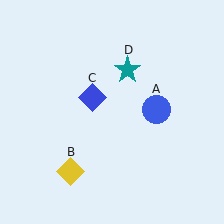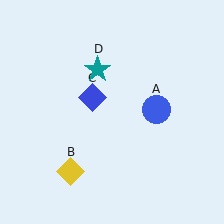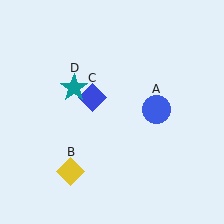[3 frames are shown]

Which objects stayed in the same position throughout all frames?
Blue circle (object A) and yellow diamond (object B) and blue diamond (object C) remained stationary.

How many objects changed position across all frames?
1 object changed position: teal star (object D).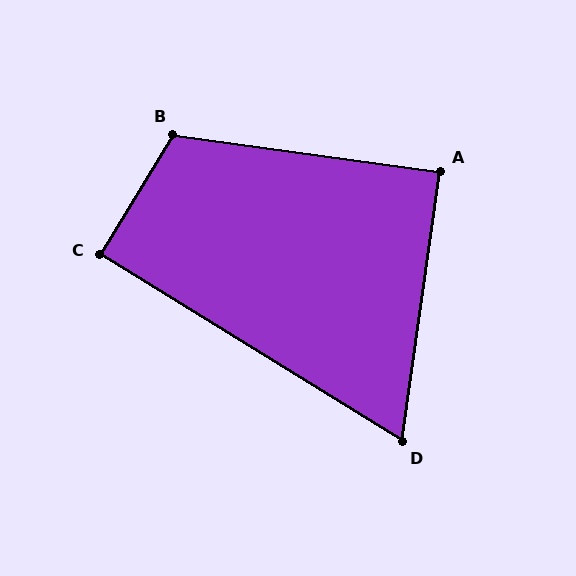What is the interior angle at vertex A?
Approximately 90 degrees (approximately right).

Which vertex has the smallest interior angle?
D, at approximately 66 degrees.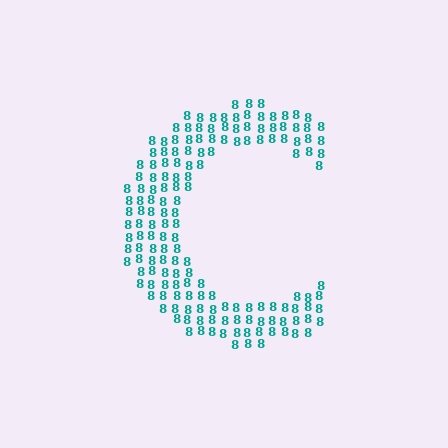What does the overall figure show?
The overall figure shows the letter C.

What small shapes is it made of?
It is made of small digit 8's.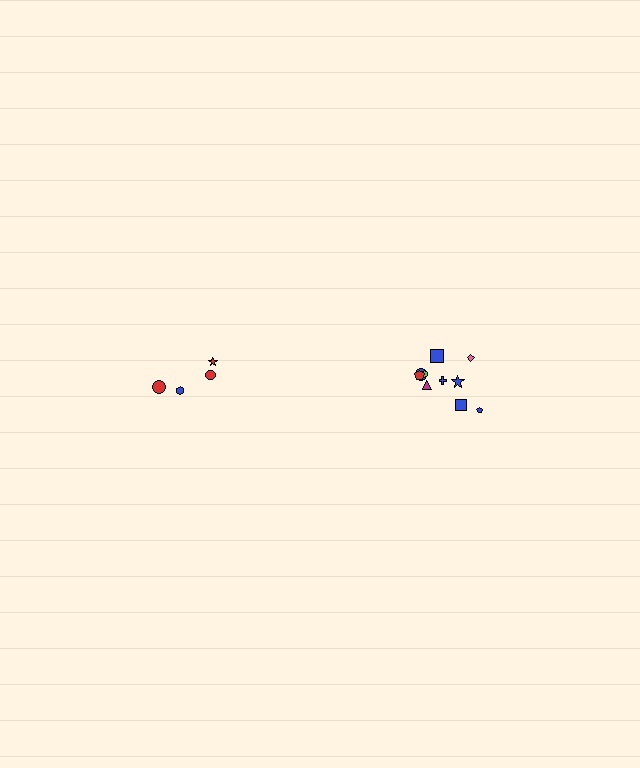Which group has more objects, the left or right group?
The right group.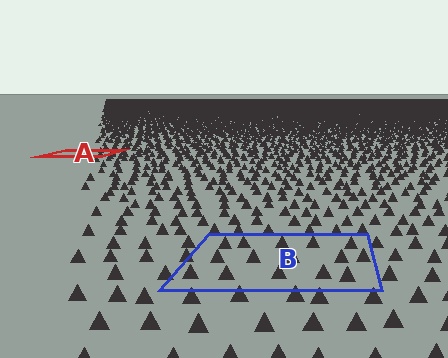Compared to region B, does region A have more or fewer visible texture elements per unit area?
Region A has more texture elements per unit area — they are packed more densely because it is farther away.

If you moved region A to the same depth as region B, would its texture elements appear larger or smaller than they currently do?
They would appear larger. At a closer depth, the same texture elements are projected at a bigger on-screen size.